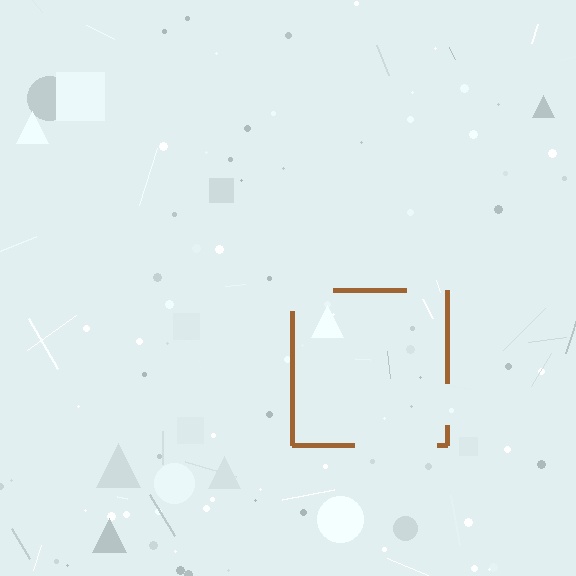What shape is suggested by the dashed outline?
The dashed outline suggests a square.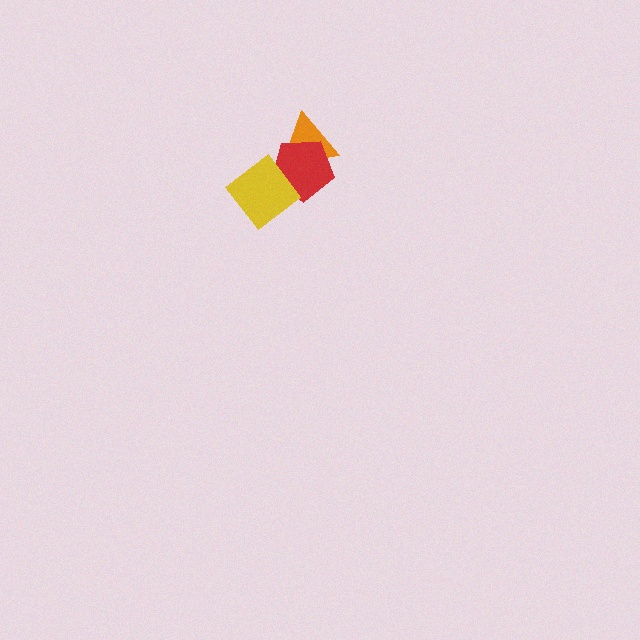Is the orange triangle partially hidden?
Yes, it is partially covered by another shape.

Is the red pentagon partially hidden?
Yes, it is partially covered by another shape.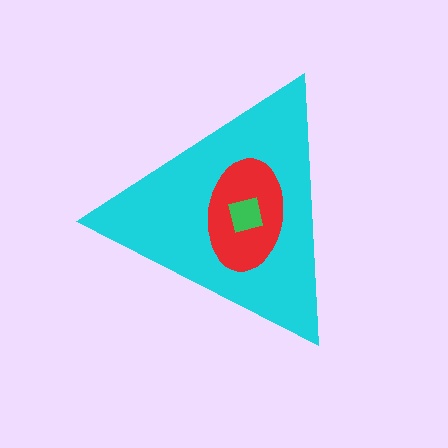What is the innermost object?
The green square.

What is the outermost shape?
The cyan triangle.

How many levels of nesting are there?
3.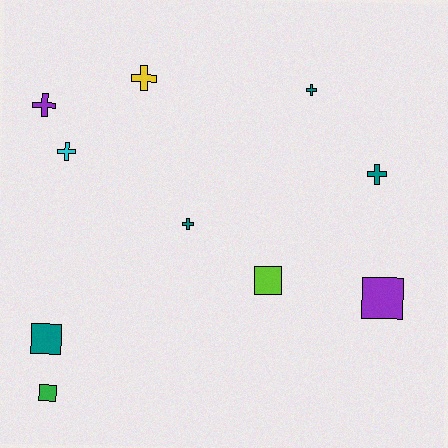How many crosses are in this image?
There are 6 crosses.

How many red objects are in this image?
There are no red objects.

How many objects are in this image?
There are 10 objects.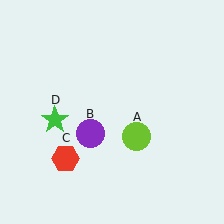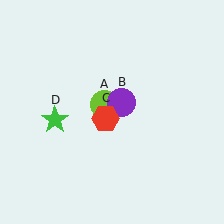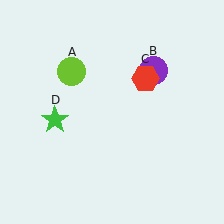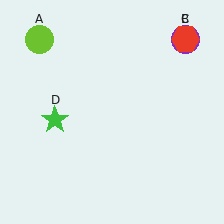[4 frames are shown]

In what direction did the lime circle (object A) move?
The lime circle (object A) moved up and to the left.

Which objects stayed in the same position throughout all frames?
Green star (object D) remained stationary.